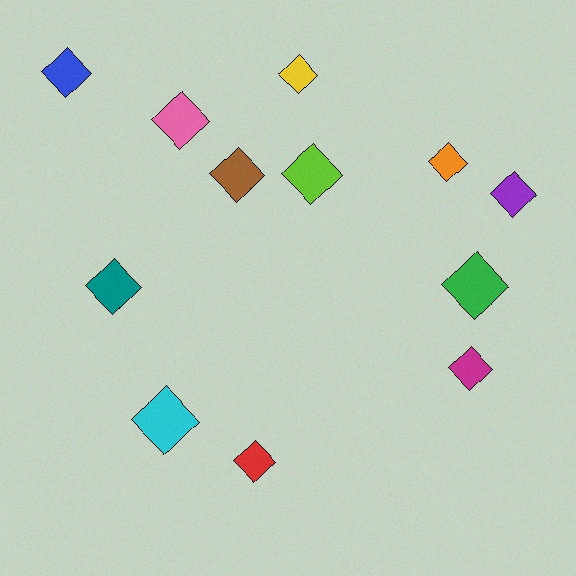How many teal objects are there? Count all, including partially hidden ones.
There is 1 teal object.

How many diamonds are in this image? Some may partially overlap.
There are 12 diamonds.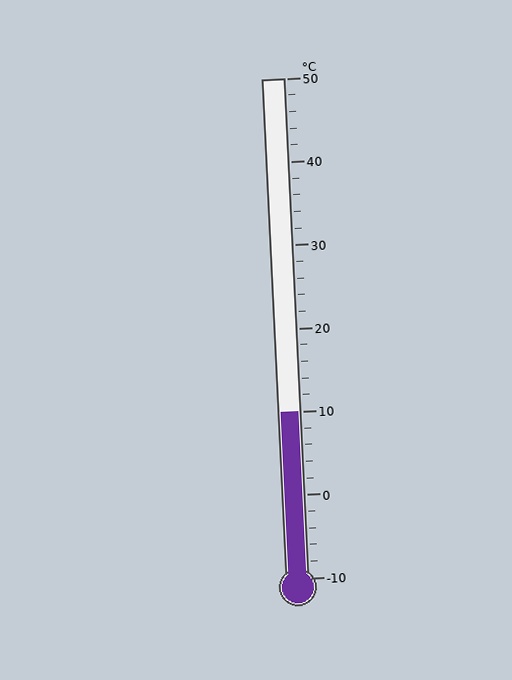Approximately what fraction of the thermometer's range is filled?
The thermometer is filled to approximately 35% of its range.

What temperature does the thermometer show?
The thermometer shows approximately 10°C.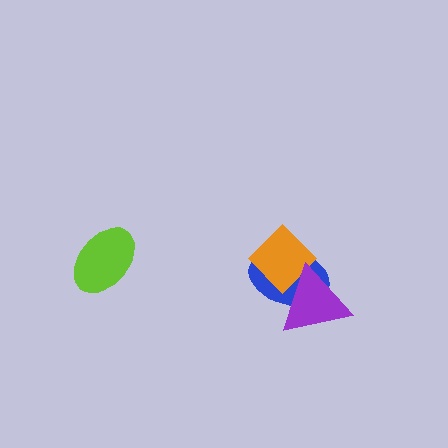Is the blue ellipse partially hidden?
Yes, it is partially covered by another shape.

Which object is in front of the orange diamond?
The purple triangle is in front of the orange diamond.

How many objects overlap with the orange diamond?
2 objects overlap with the orange diamond.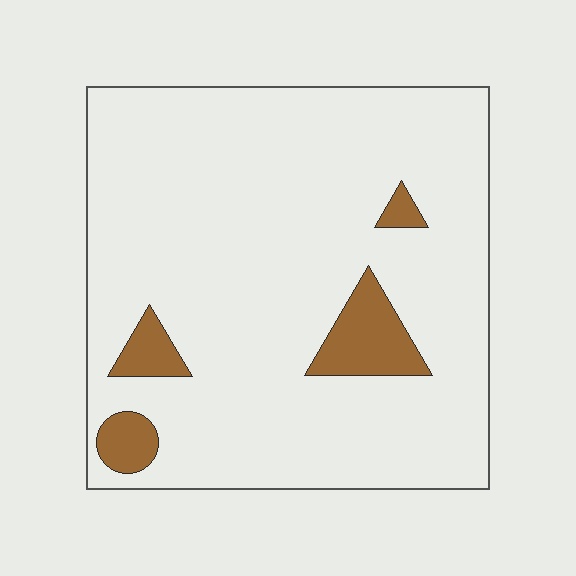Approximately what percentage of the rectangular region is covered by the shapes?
Approximately 10%.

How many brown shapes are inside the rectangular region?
4.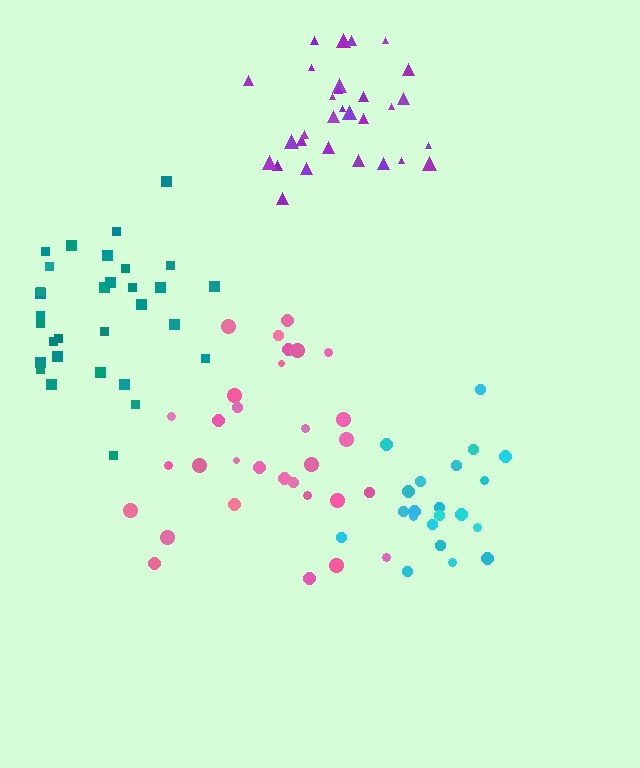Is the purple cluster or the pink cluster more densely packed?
Purple.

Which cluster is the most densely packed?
Cyan.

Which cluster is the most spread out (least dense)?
Pink.